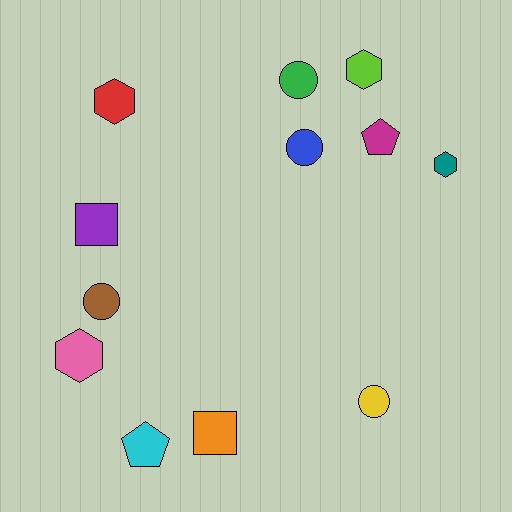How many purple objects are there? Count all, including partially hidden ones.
There is 1 purple object.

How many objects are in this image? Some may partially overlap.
There are 12 objects.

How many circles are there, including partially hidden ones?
There are 4 circles.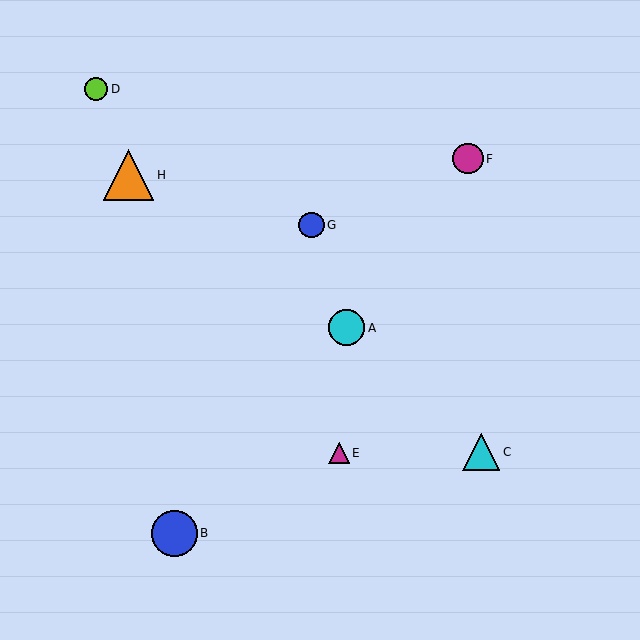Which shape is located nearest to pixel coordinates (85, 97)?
The lime circle (labeled D) at (96, 89) is nearest to that location.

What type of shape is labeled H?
Shape H is an orange triangle.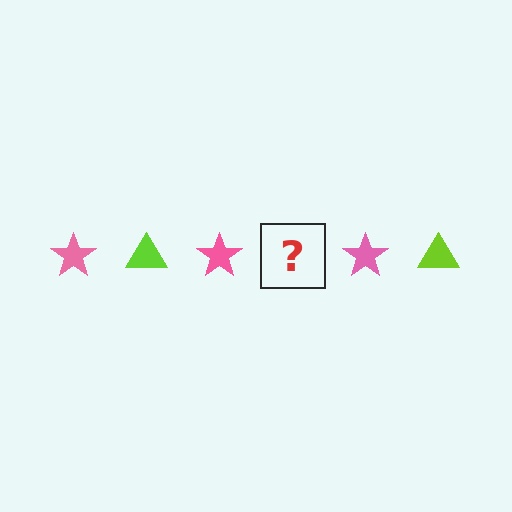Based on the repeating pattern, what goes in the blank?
The blank should be a lime triangle.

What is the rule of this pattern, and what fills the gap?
The rule is that the pattern alternates between pink star and lime triangle. The gap should be filled with a lime triangle.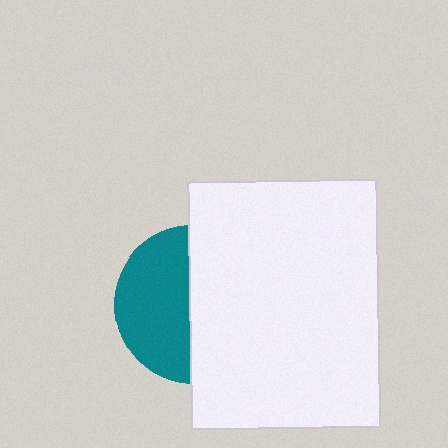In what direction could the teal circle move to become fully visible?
The teal circle could move left. That would shift it out from behind the white rectangle entirely.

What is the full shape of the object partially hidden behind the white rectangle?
The partially hidden object is a teal circle.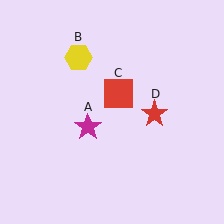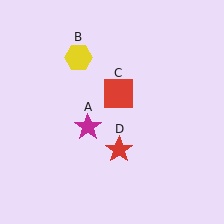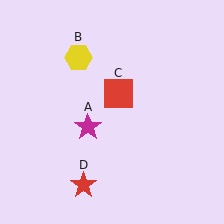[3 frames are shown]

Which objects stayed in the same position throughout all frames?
Magenta star (object A) and yellow hexagon (object B) and red square (object C) remained stationary.